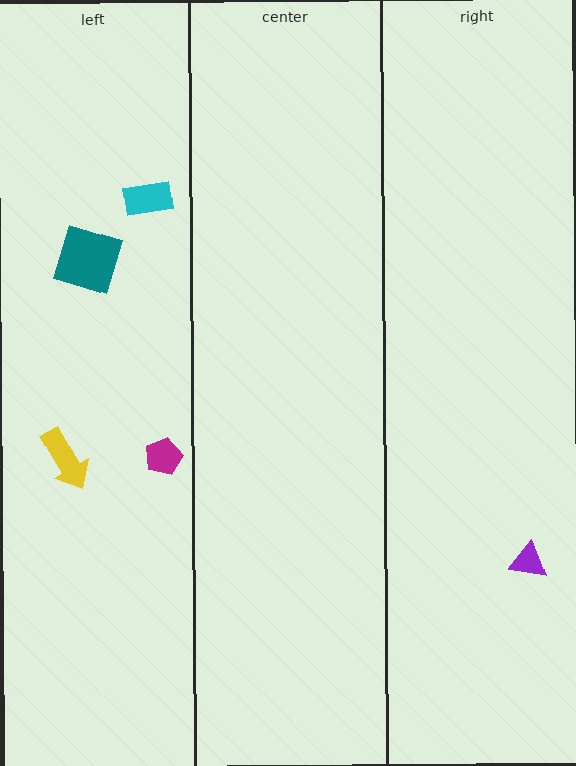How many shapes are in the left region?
4.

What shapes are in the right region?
The purple triangle.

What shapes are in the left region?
The teal square, the magenta pentagon, the cyan rectangle, the yellow arrow.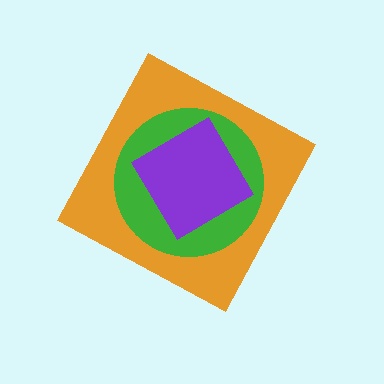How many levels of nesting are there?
3.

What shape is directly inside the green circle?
The purple diamond.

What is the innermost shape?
The purple diamond.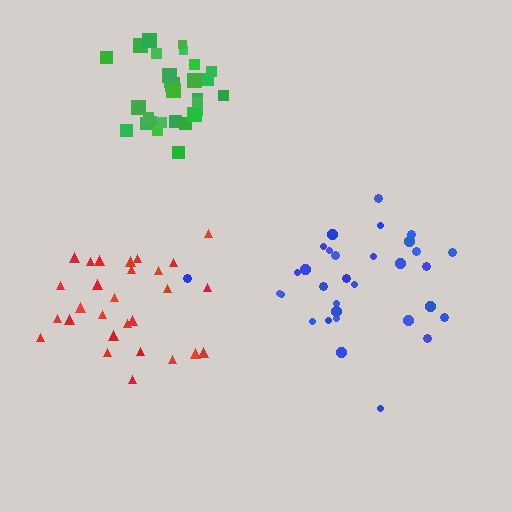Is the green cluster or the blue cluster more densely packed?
Green.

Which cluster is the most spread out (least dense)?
Blue.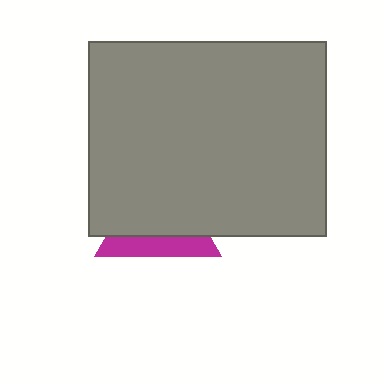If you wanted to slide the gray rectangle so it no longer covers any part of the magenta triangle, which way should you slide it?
Slide it up — that is the most direct way to separate the two shapes.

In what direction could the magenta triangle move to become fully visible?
The magenta triangle could move down. That would shift it out from behind the gray rectangle entirely.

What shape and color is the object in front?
The object in front is a gray rectangle.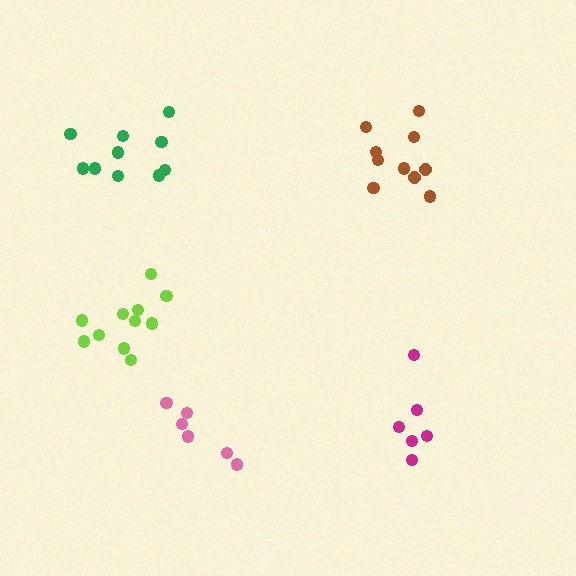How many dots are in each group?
Group 1: 6 dots, Group 2: 6 dots, Group 3: 10 dots, Group 4: 10 dots, Group 5: 11 dots (43 total).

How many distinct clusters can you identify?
There are 5 distinct clusters.